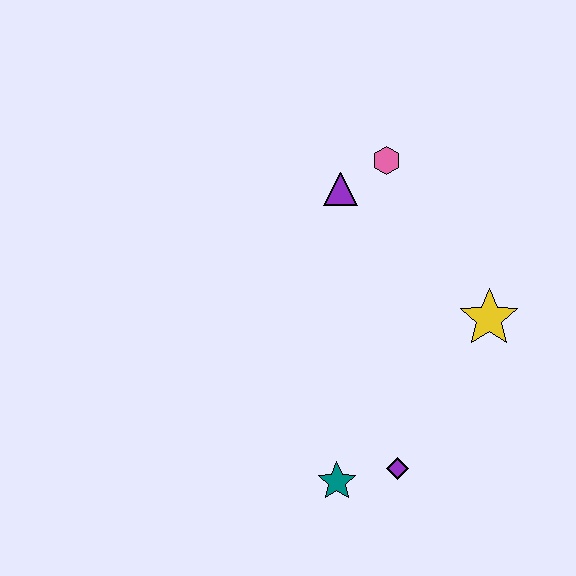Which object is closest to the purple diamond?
The teal star is closest to the purple diamond.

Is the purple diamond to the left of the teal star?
No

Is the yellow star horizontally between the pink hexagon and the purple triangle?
No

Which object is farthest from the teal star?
The pink hexagon is farthest from the teal star.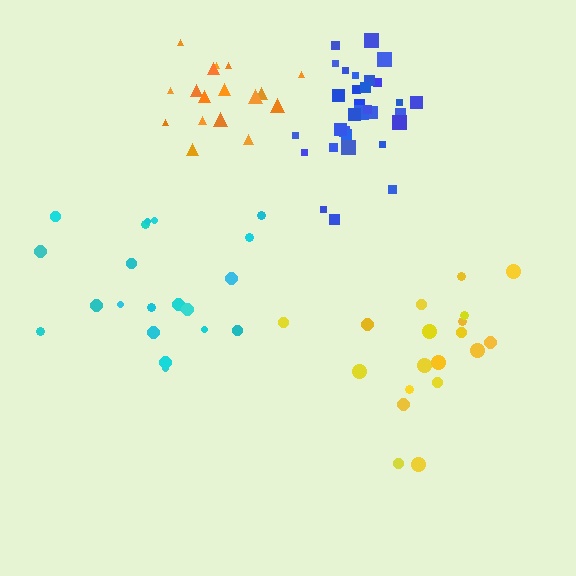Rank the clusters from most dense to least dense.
orange, blue, yellow, cyan.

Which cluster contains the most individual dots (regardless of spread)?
Blue (31).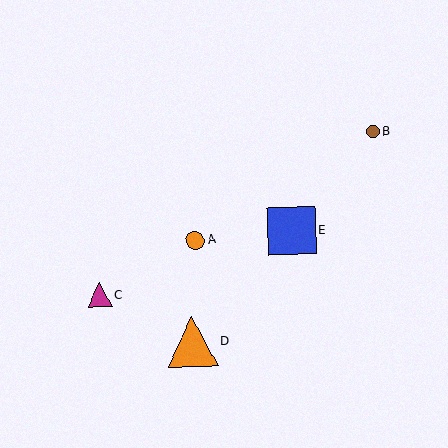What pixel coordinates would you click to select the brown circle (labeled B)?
Click at (373, 132) to select the brown circle B.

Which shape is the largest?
The orange triangle (labeled D) is the largest.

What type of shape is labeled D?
Shape D is an orange triangle.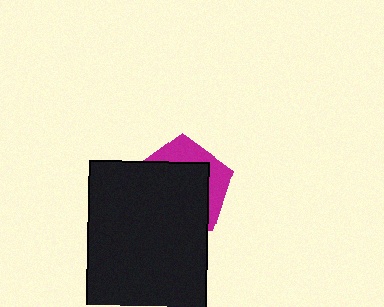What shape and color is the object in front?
The object in front is a black rectangle.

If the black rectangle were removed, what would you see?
You would see the complete magenta pentagon.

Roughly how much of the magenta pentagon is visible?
A small part of it is visible (roughly 31%).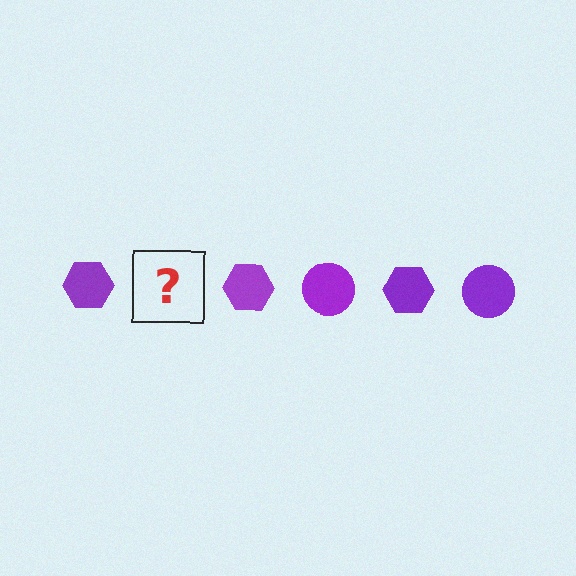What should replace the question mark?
The question mark should be replaced with a purple circle.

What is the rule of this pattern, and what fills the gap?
The rule is that the pattern cycles through hexagon, circle shapes in purple. The gap should be filled with a purple circle.